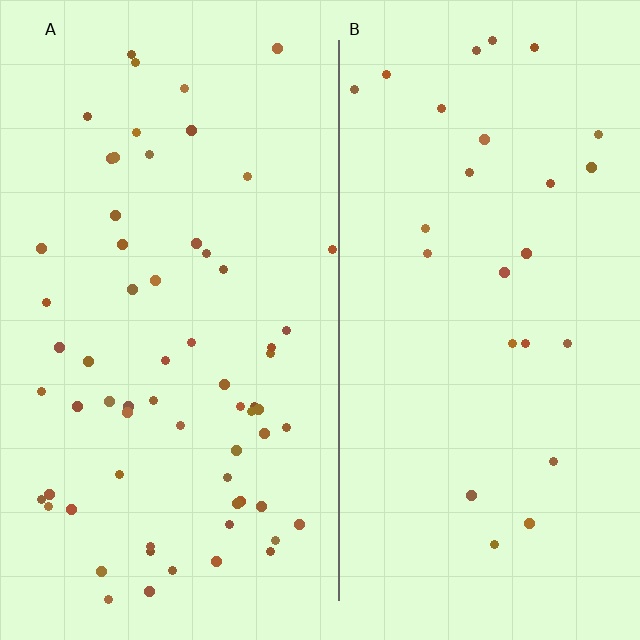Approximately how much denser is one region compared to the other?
Approximately 2.5× — region A over region B.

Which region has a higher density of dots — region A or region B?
A (the left).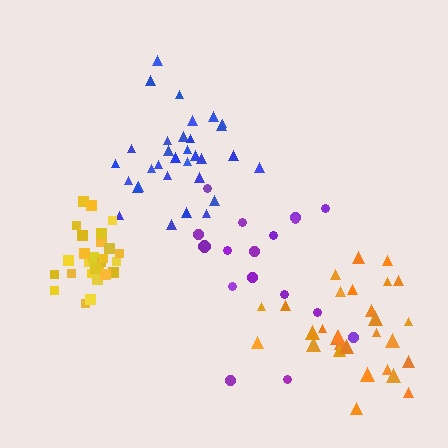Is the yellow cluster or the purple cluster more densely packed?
Yellow.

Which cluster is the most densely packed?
Yellow.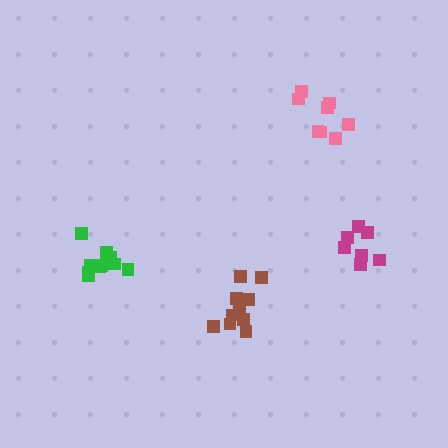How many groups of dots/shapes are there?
There are 4 groups.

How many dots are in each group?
Group 1: 10 dots, Group 2: 7 dots, Group 3: 11 dots, Group 4: 8 dots (36 total).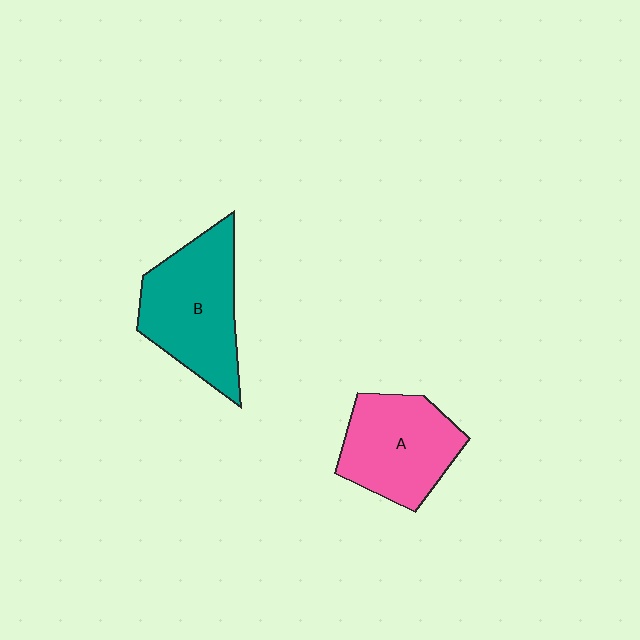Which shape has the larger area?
Shape B (teal).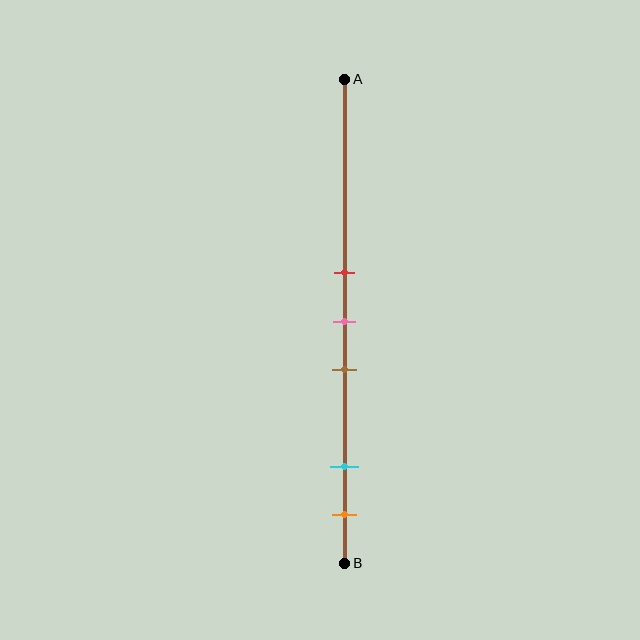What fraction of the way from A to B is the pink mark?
The pink mark is approximately 50% (0.5) of the way from A to B.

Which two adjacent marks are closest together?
The red and pink marks are the closest adjacent pair.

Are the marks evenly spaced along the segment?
No, the marks are not evenly spaced.